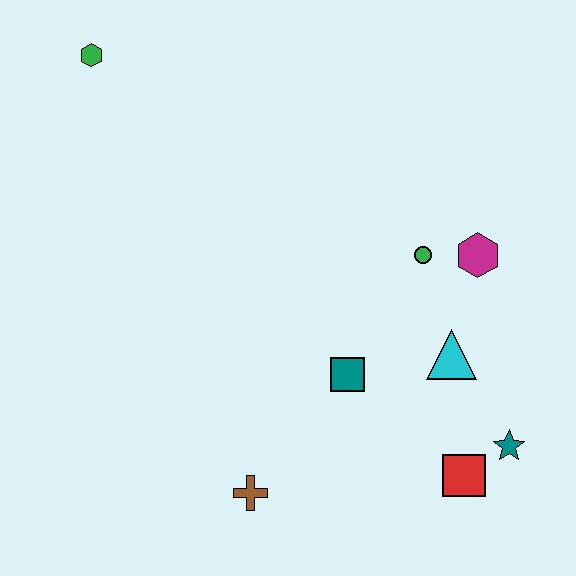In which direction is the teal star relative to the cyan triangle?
The teal star is below the cyan triangle.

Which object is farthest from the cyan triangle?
The green hexagon is farthest from the cyan triangle.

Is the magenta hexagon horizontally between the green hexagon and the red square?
No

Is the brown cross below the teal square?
Yes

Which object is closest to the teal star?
The red square is closest to the teal star.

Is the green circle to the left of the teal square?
No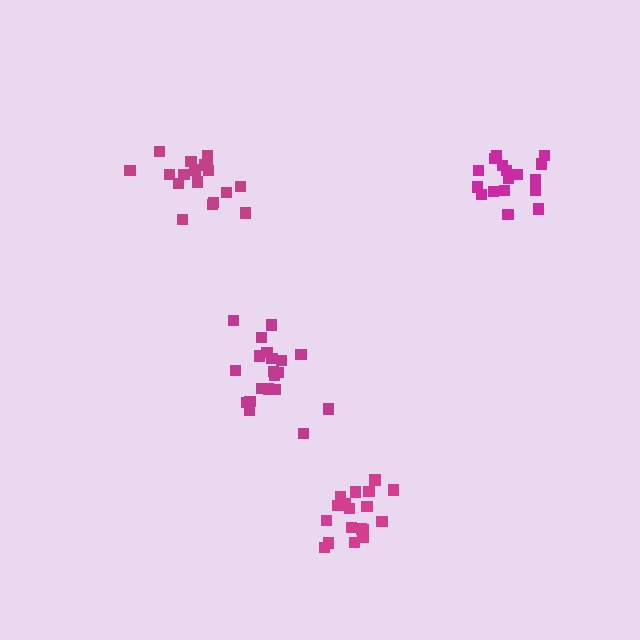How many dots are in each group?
Group 1: 20 dots, Group 2: 18 dots, Group 3: 19 dots, Group 4: 18 dots (75 total).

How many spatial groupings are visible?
There are 4 spatial groupings.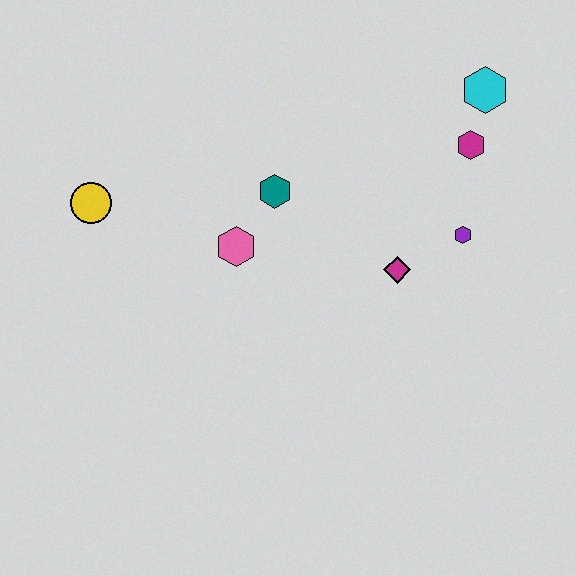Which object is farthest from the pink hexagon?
The cyan hexagon is farthest from the pink hexagon.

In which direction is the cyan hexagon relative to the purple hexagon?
The cyan hexagon is above the purple hexagon.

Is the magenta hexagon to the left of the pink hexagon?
No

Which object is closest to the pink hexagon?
The teal hexagon is closest to the pink hexagon.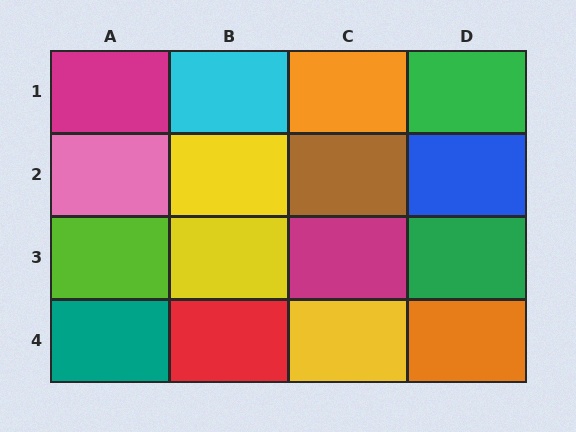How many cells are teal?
1 cell is teal.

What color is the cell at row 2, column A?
Pink.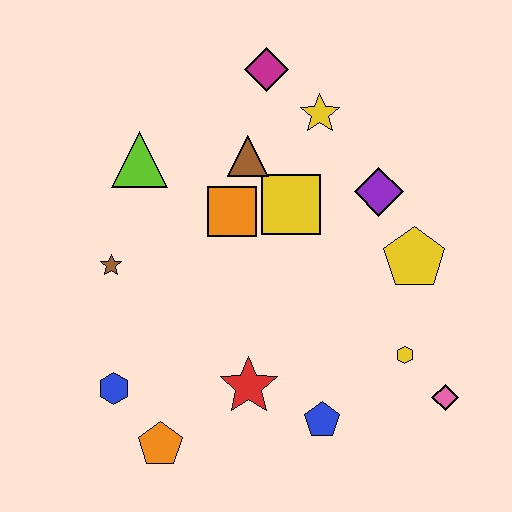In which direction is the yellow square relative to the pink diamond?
The yellow square is above the pink diamond.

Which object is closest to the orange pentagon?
The blue hexagon is closest to the orange pentagon.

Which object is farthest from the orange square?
The pink diamond is farthest from the orange square.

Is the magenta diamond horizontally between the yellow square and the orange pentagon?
Yes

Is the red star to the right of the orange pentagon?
Yes